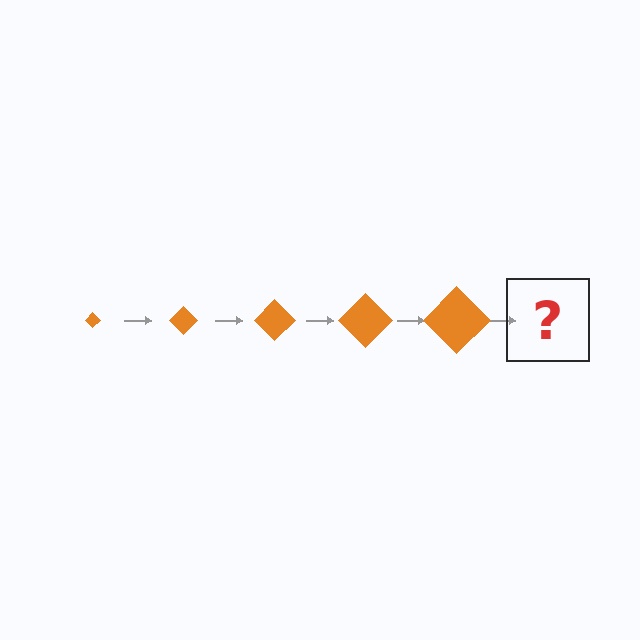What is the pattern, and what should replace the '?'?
The pattern is that the diamond gets progressively larger each step. The '?' should be an orange diamond, larger than the previous one.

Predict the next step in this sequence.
The next step is an orange diamond, larger than the previous one.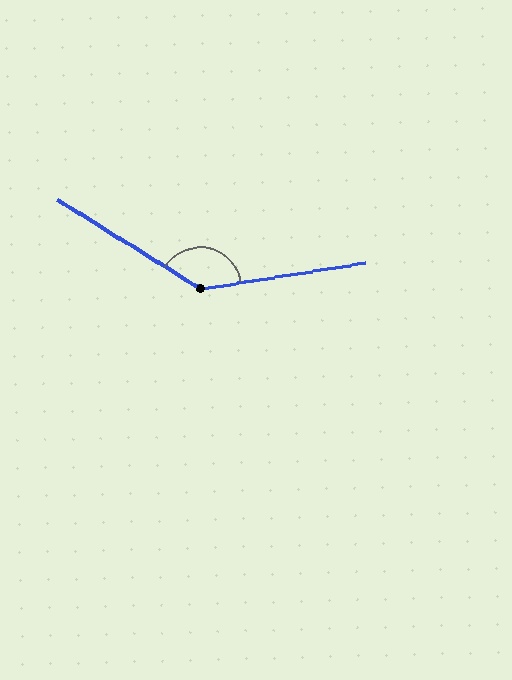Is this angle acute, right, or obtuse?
It is obtuse.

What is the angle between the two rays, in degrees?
Approximately 139 degrees.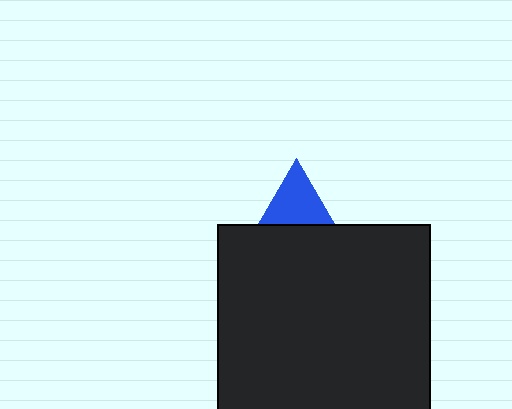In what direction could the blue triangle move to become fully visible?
The blue triangle could move up. That would shift it out from behind the black square entirely.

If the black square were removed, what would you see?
You would see the complete blue triangle.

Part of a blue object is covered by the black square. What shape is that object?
It is a triangle.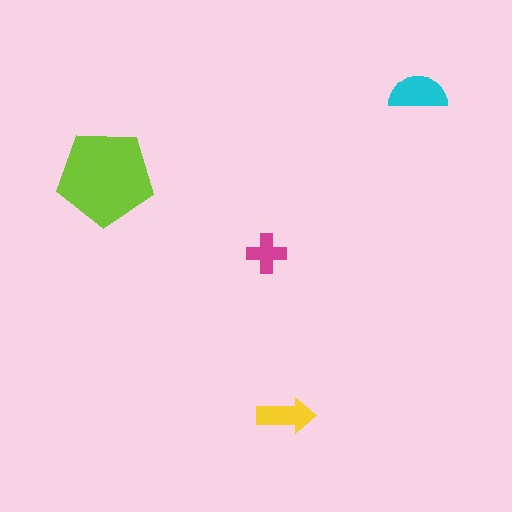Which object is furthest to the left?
The lime pentagon is leftmost.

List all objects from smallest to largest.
The magenta cross, the yellow arrow, the cyan semicircle, the lime pentagon.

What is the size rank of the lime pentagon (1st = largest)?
1st.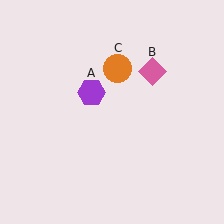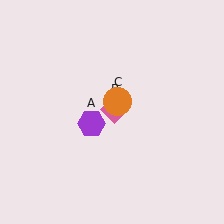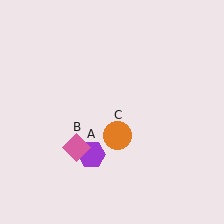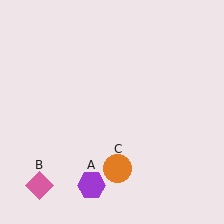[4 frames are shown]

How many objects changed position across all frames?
3 objects changed position: purple hexagon (object A), pink diamond (object B), orange circle (object C).